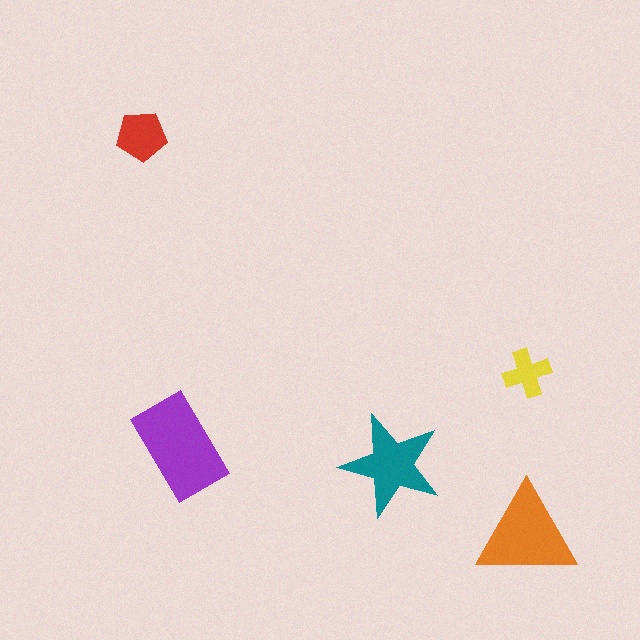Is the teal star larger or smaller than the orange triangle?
Smaller.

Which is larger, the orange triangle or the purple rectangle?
The purple rectangle.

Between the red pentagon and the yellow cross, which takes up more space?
The red pentagon.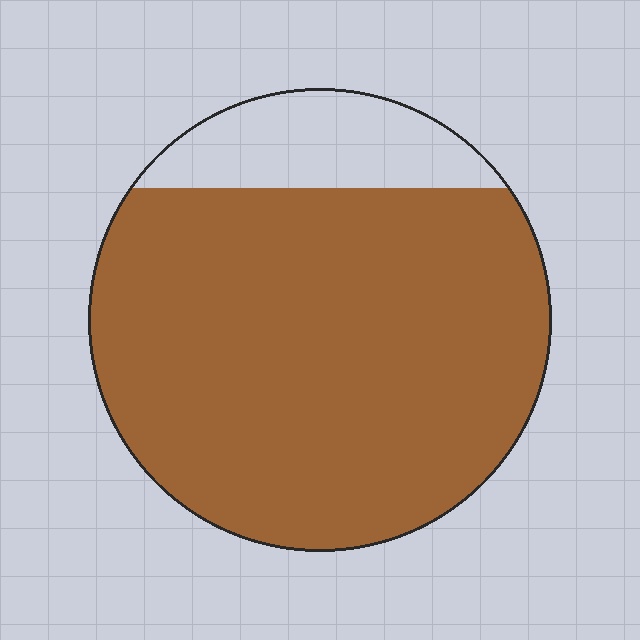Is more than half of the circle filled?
Yes.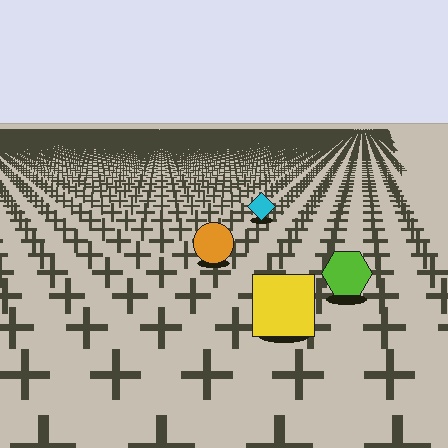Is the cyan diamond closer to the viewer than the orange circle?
No. The orange circle is closer — you can tell from the texture gradient: the ground texture is coarser near it.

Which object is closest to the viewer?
The yellow square is closest. The texture marks near it are larger and more spread out.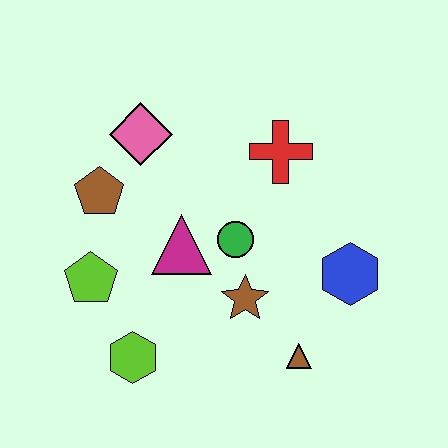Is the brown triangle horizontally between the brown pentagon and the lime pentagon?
No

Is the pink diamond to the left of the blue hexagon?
Yes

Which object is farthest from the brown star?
The pink diamond is farthest from the brown star.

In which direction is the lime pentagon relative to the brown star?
The lime pentagon is to the left of the brown star.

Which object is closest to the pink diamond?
The brown pentagon is closest to the pink diamond.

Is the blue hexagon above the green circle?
No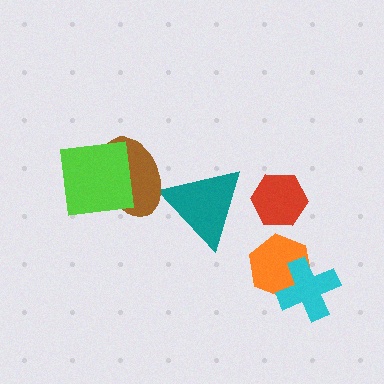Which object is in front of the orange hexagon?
The cyan cross is in front of the orange hexagon.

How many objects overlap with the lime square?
1 object overlaps with the lime square.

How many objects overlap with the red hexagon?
0 objects overlap with the red hexagon.